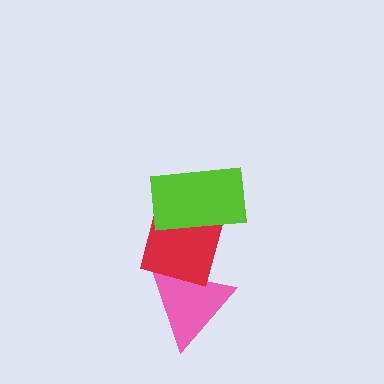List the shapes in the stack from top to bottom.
From top to bottom: the lime rectangle, the red square, the pink triangle.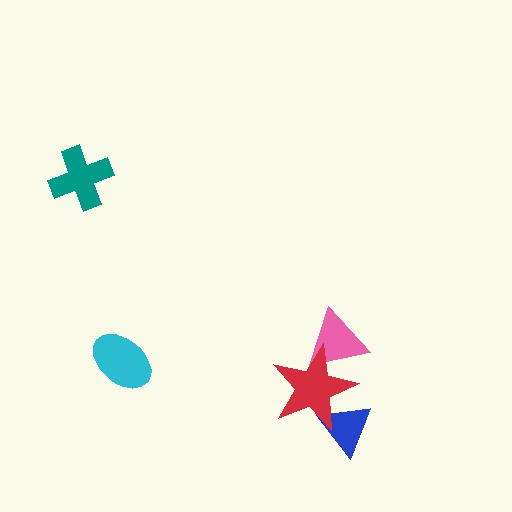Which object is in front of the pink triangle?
The red star is in front of the pink triangle.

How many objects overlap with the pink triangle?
1 object overlaps with the pink triangle.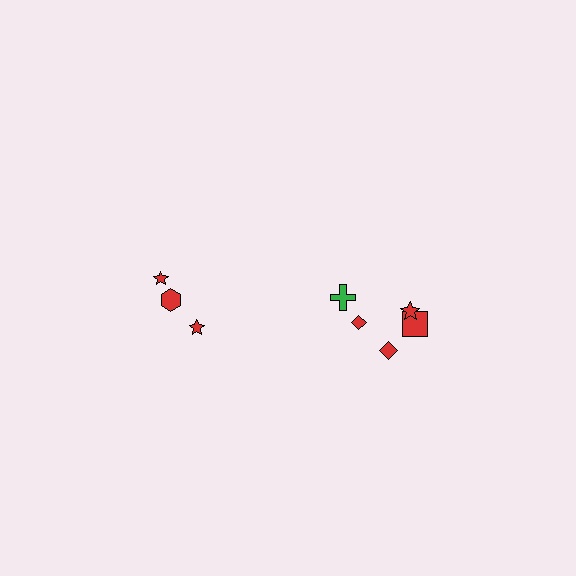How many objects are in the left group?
There are 3 objects.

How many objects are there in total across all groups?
There are 8 objects.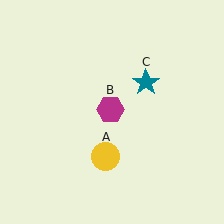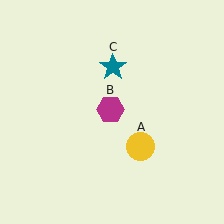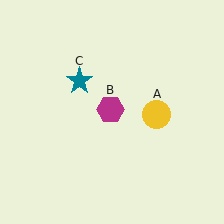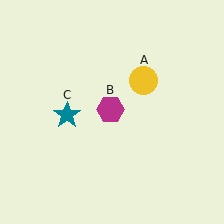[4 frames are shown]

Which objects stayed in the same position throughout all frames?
Magenta hexagon (object B) remained stationary.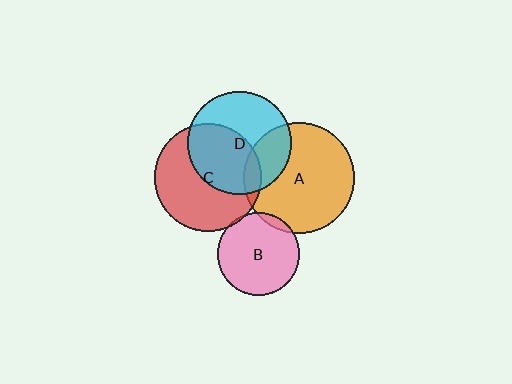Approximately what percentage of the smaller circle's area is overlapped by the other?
Approximately 5%.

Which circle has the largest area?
Circle A (orange).